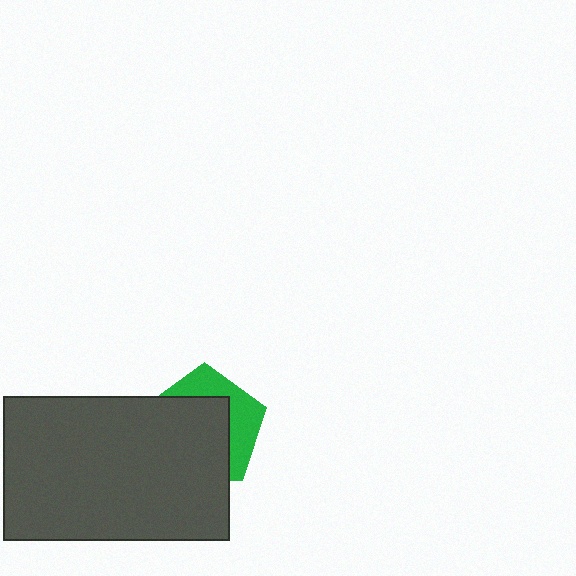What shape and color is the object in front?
The object in front is a dark gray rectangle.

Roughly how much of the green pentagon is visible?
A small part of it is visible (roughly 37%).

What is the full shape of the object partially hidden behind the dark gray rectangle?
The partially hidden object is a green pentagon.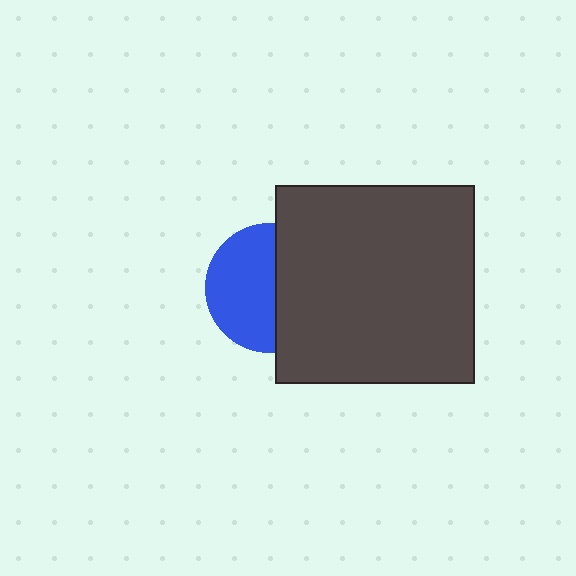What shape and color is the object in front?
The object in front is a dark gray square.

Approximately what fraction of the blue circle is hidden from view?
Roughly 45% of the blue circle is hidden behind the dark gray square.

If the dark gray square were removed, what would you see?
You would see the complete blue circle.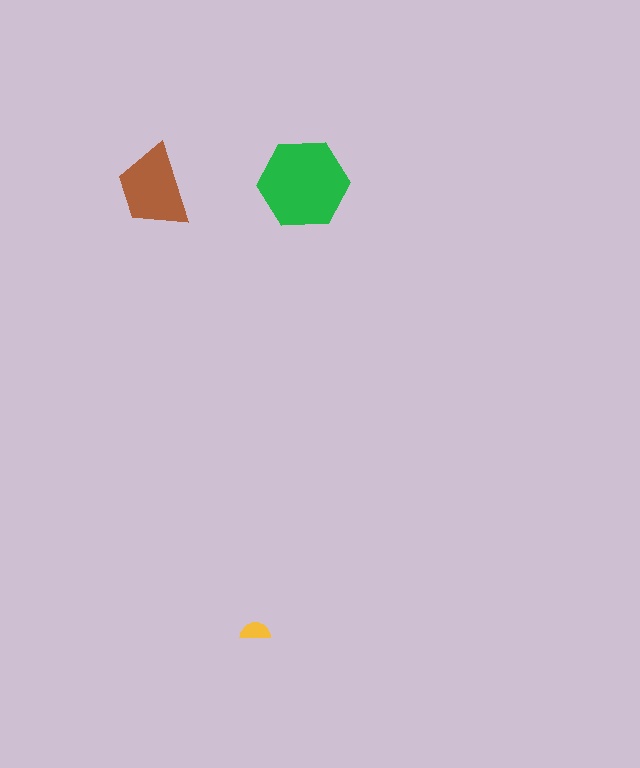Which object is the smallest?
The yellow semicircle.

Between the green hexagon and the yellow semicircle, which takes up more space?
The green hexagon.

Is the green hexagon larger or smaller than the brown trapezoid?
Larger.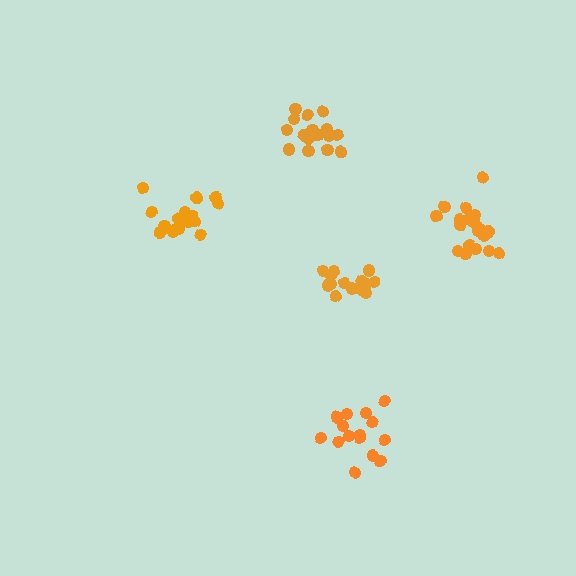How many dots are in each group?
Group 1: 16 dots, Group 2: 19 dots, Group 3: 20 dots, Group 4: 14 dots, Group 5: 15 dots (84 total).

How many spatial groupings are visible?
There are 5 spatial groupings.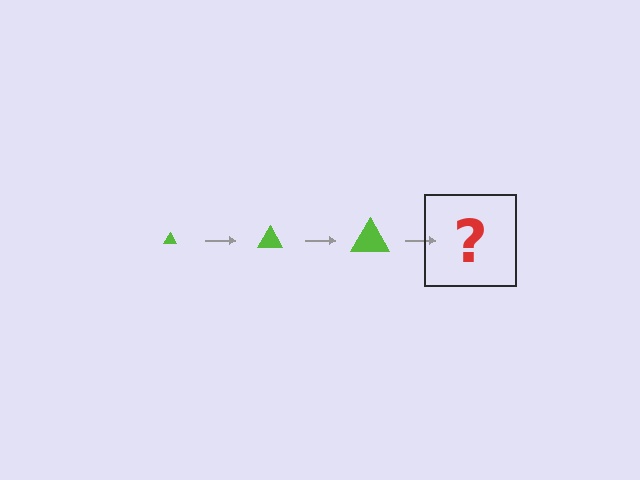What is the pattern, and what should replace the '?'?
The pattern is that the triangle gets progressively larger each step. The '?' should be a lime triangle, larger than the previous one.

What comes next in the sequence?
The next element should be a lime triangle, larger than the previous one.